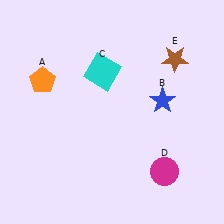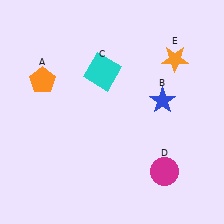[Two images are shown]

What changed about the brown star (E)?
In Image 1, E is brown. In Image 2, it changed to orange.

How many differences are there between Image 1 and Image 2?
There is 1 difference between the two images.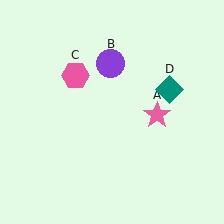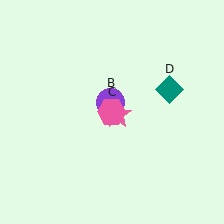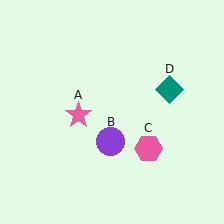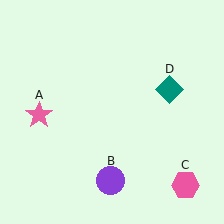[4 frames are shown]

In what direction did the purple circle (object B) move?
The purple circle (object B) moved down.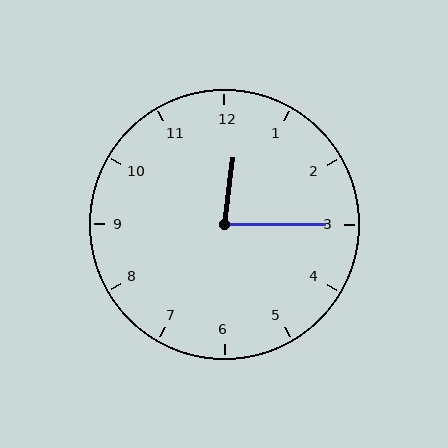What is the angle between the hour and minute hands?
Approximately 82 degrees.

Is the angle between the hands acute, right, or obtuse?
It is acute.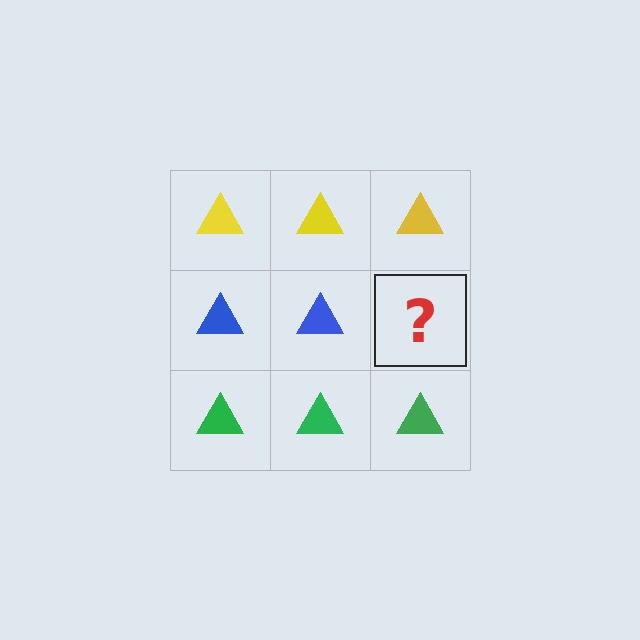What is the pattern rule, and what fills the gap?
The rule is that each row has a consistent color. The gap should be filled with a blue triangle.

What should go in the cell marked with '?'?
The missing cell should contain a blue triangle.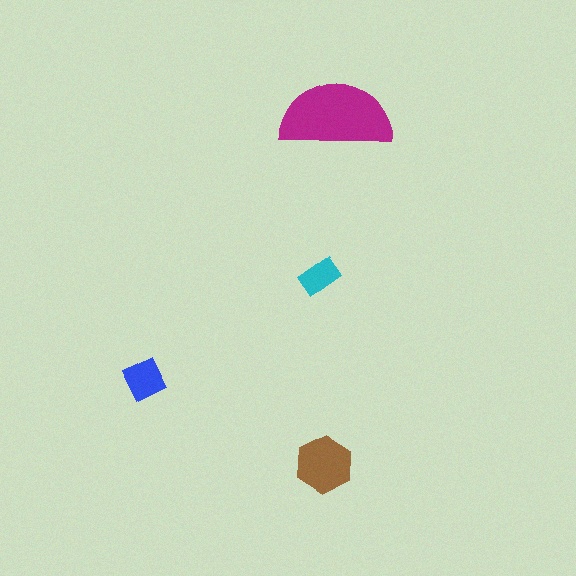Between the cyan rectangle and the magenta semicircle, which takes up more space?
The magenta semicircle.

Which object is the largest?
The magenta semicircle.